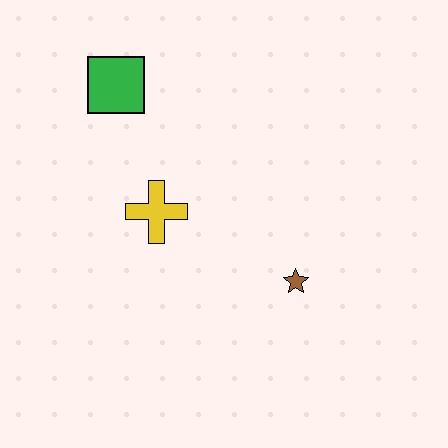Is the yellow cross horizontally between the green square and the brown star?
Yes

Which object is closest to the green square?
The yellow cross is closest to the green square.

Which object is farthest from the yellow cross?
The brown star is farthest from the yellow cross.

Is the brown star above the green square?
No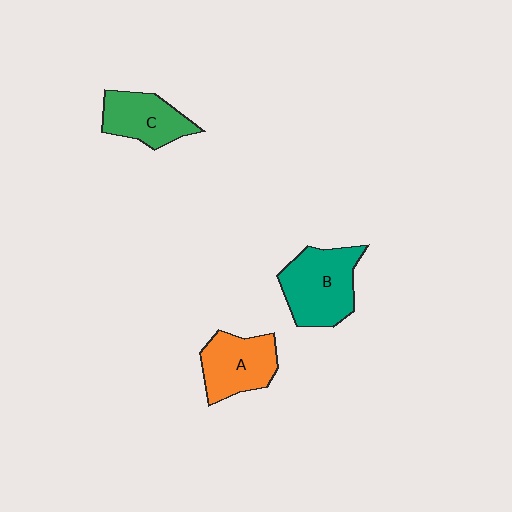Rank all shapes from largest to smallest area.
From largest to smallest: B (teal), A (orange), C (green).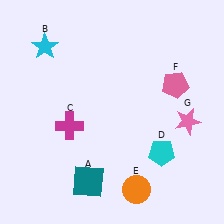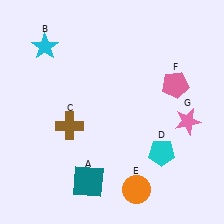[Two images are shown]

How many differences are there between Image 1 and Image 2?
There is 1 difference between the two images.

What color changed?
The cross (C) changed from magenta in Image 1 to brown in Image 2.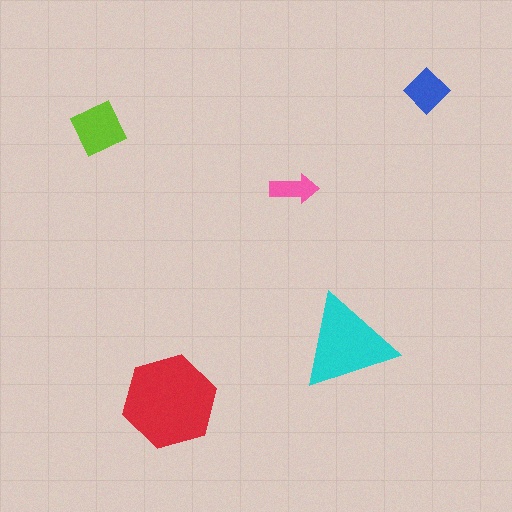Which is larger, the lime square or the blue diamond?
The lime square.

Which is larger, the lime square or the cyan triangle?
The cyan triangle.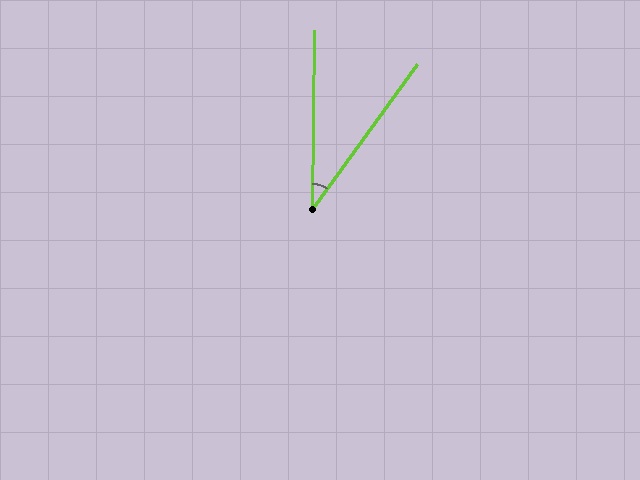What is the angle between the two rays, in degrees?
Approximately 35 degrees.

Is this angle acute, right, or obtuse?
It is acute.